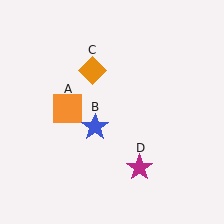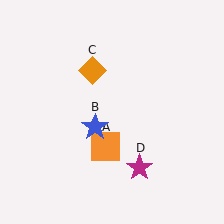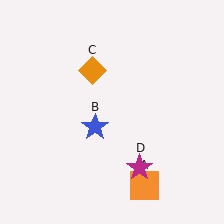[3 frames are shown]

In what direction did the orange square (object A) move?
The orange square (object A) moved down and to the right.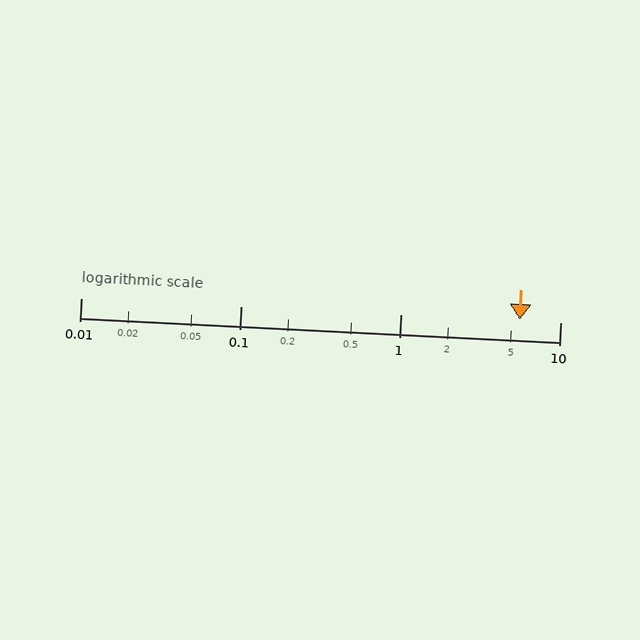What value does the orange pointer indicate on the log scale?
The pointer indicates approximately 5.6.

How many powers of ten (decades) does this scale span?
The scale spans 3 decades, from 0.01 to 10.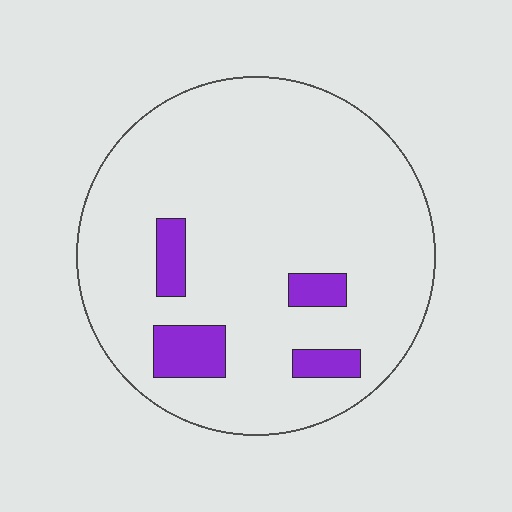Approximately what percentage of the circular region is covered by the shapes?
Approximately 10%.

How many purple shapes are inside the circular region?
4.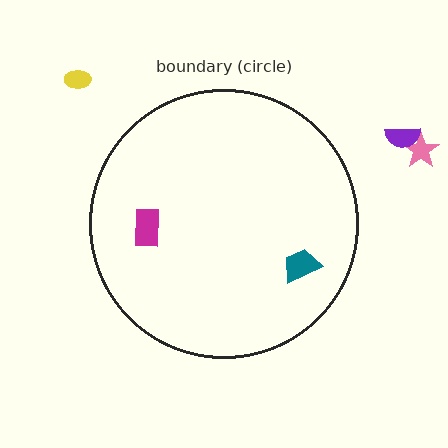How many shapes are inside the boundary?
2 inside, 3 outside.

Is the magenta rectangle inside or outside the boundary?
Inside.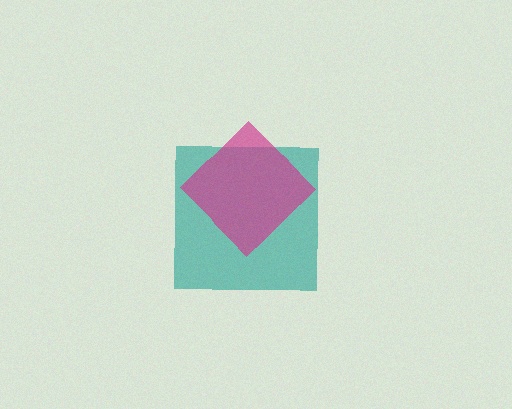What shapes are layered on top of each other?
The layered shapes are: a teal square, a magenta diamond.